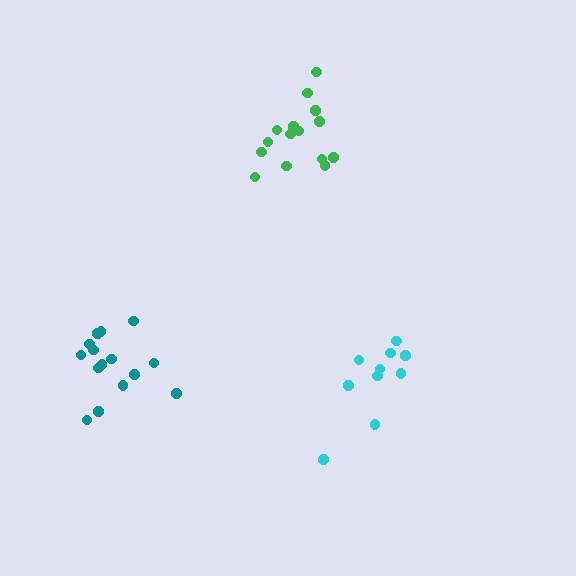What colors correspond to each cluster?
The clusters are colored: teal, green, cyan.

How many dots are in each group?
Group 1: 15 dots, Group 2: 15 dots, Group 3: 10 dots (40 total).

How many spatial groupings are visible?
There are 3 spatial groupings.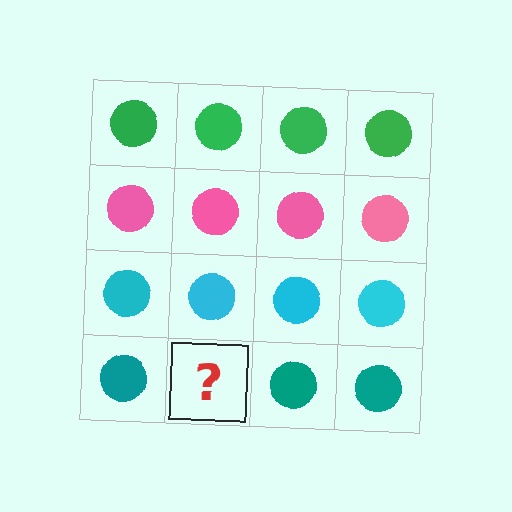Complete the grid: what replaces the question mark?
The question mark should be replaced with a teal circle.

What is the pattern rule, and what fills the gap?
The rule is that each row has a consistent color. The gap should be filled with a teal circle.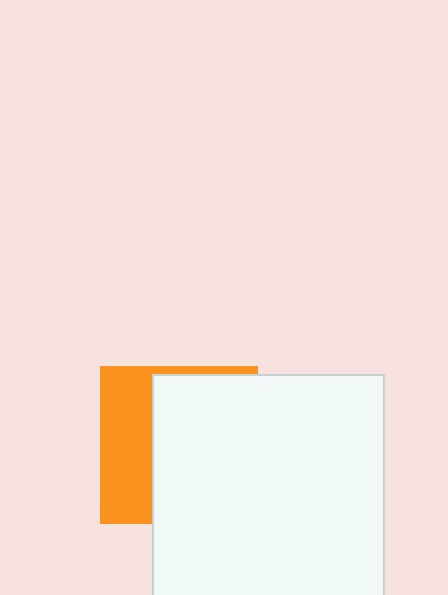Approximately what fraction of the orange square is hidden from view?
Roughly 64% of the orange square is hidden behind the white square.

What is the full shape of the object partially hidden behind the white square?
The partially hidden object is an orange square.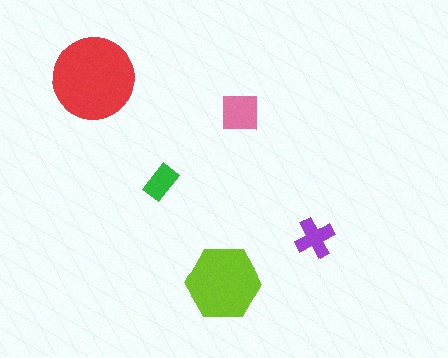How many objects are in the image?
There are 5 objects in the image.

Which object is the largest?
The red circle.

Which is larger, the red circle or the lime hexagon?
The red circle.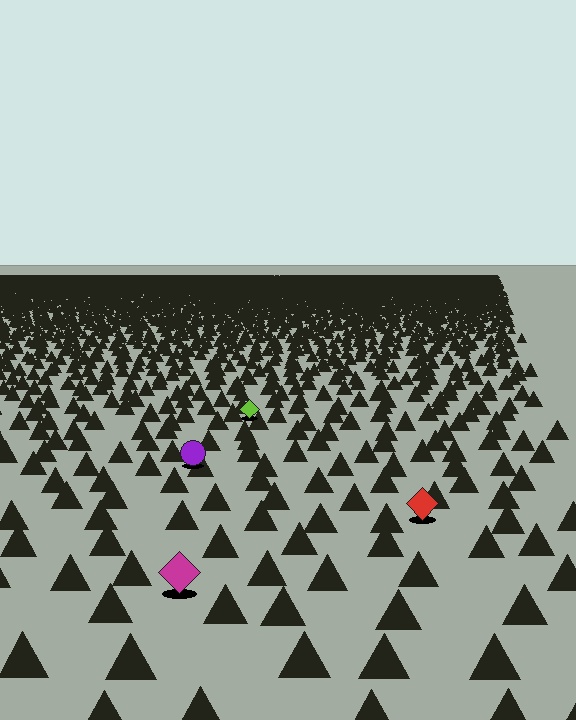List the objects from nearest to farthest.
From nearest to farthest: the magenta diamond, the red diamond, the purple circle, the lime diamond.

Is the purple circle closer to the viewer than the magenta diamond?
No. The magenta diamond is closer — you can tell from the texture gradient: the ground texture is coarser near it.